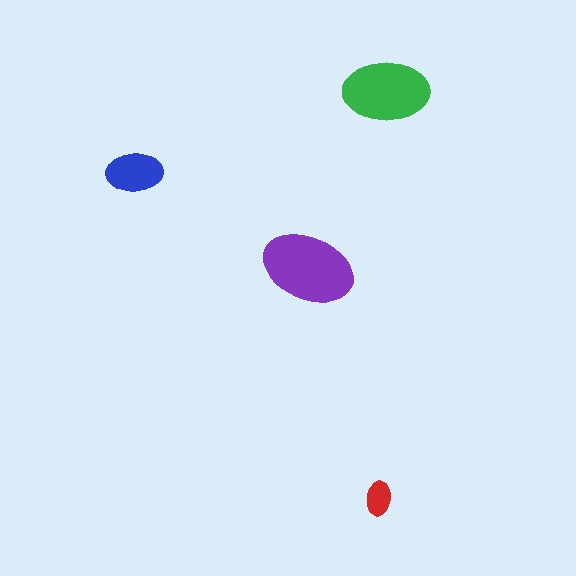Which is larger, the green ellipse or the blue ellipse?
The green one.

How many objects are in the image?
There are 4 objects in the image.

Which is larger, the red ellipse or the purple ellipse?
The purple one.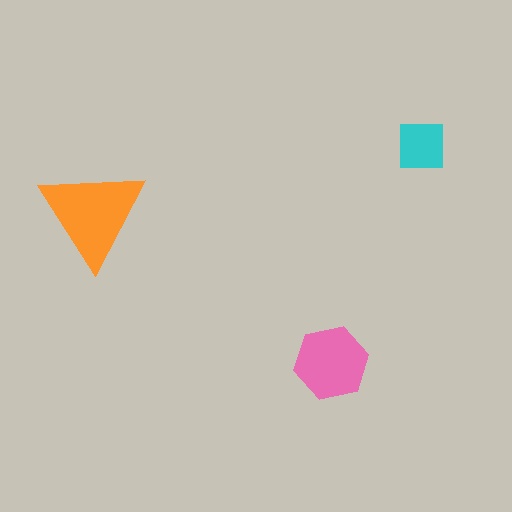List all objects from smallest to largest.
The cyan square, the pink hexagon, the orange triangle.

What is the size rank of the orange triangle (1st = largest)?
1st.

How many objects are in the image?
There are 3 objects in the image.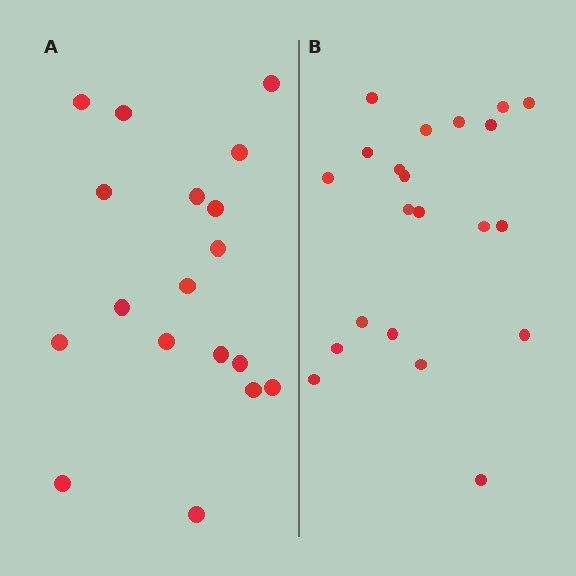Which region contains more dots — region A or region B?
Region B (the right region) has more dots.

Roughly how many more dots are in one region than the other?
Region B has just a few more — roughly 2 or 3 more dots than region A.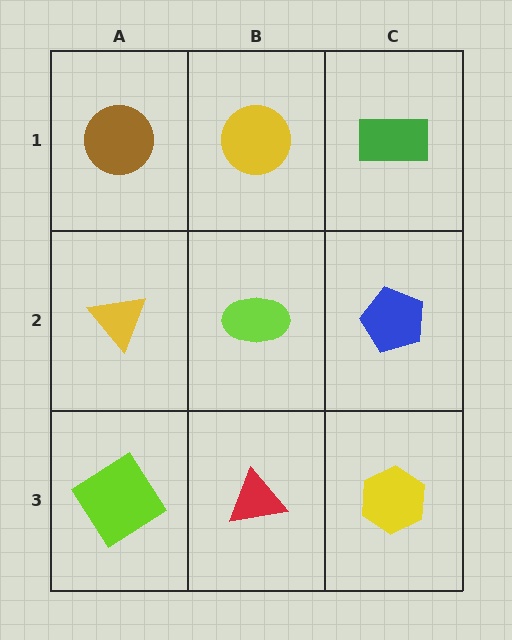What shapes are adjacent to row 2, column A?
A brown circle (row 1, column A), a lime diamond (row 3, column A), a lime ellipse (row 2, column B).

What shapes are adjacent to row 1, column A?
A yellow triangle (row 2, column A), a yellow circle (row 1, column B).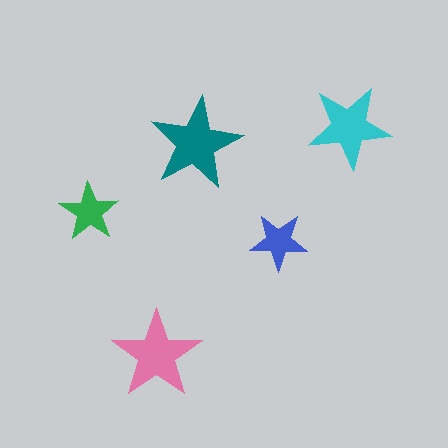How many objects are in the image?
There are 5 objects in the image.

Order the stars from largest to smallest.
the teal one, the pink one, the cyan one, the green one, the blue one.